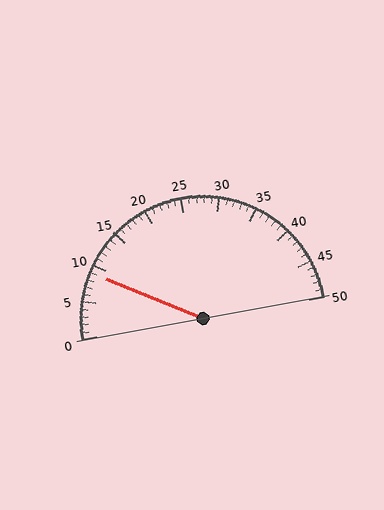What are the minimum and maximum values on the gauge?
The gauge ranges from 0 to 50.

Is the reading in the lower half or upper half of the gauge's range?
The reading is in the lower half of the range (0 to 50).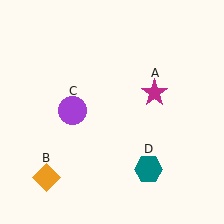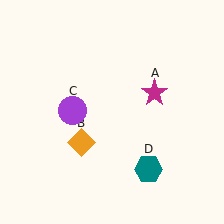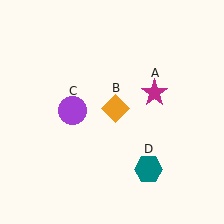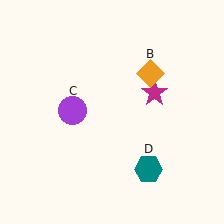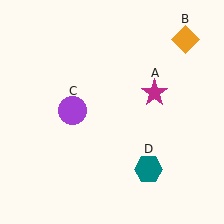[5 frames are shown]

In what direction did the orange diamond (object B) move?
The orange diamond (object B) moved up and to the right.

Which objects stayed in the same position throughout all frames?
Magenta star (object A) and purple circle (object C) and teal hexagon (object D) remained stationary.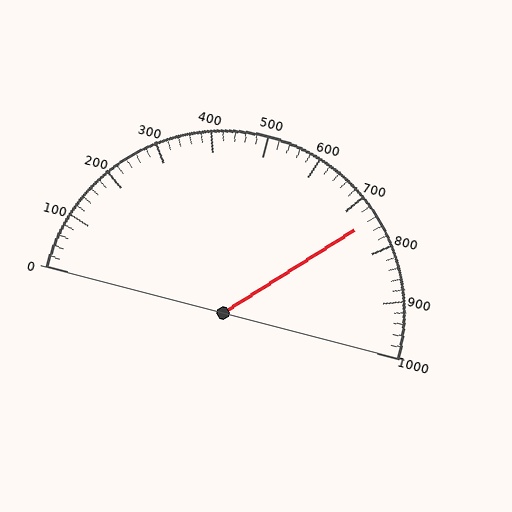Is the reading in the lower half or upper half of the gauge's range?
The reading is in the upper half of the range (0 to 1000).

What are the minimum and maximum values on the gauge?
The gauge ranges from 0 to 1000.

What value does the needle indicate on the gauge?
The needle indicates approximately 740.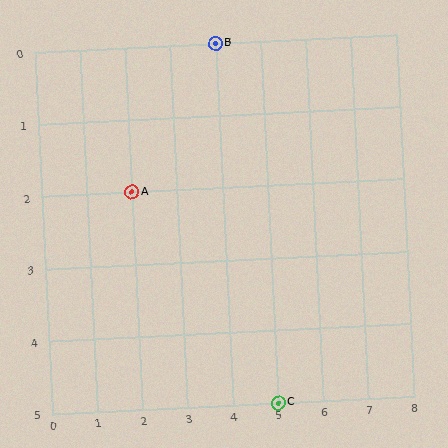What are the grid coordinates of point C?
Point C is at grid coordinates (5, 5).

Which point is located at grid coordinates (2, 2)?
Point A is at (2, 2).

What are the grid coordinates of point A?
Point A is at grid coordinates (2, 2).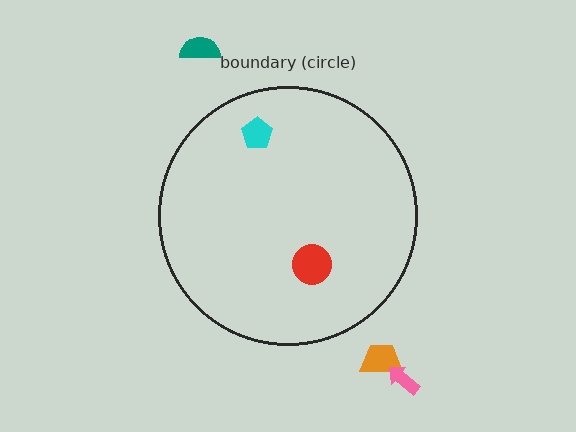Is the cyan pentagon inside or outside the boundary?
Inside.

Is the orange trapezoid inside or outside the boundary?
Outside.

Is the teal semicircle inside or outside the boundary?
Outside.